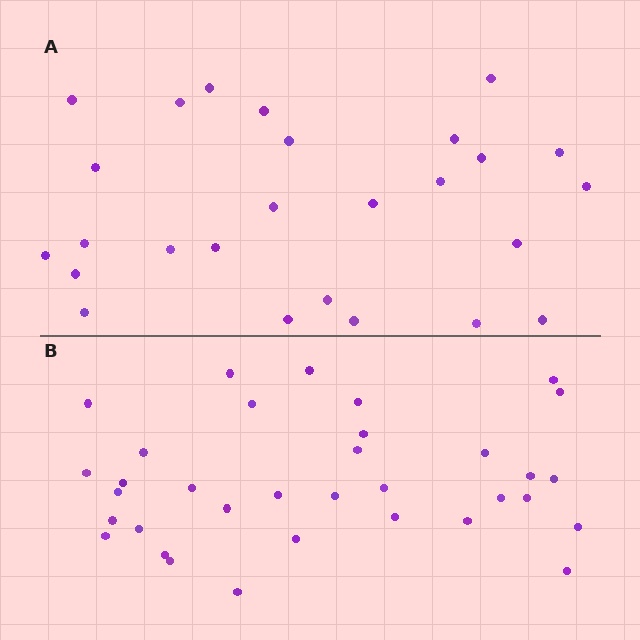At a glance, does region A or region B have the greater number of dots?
Region B (the bottom region) has more dots.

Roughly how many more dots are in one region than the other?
Region B has roughly 8 or so more dots than region A.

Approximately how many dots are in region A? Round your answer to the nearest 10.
About 30 dots. (The exact count is 26, which rounds to 30.)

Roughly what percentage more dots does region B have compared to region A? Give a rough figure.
About 30% more.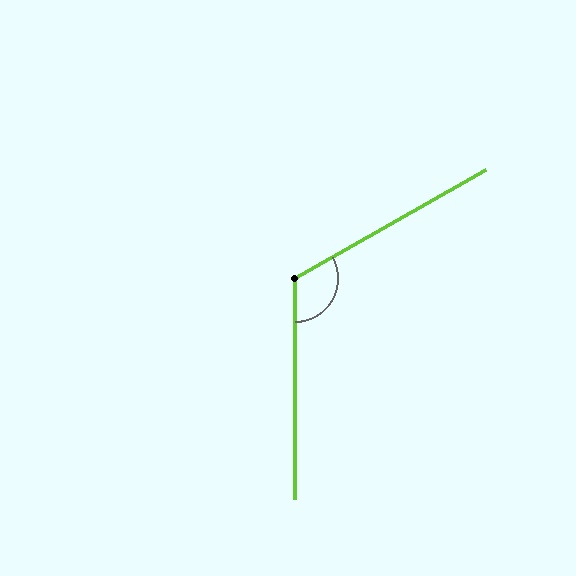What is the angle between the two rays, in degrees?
Approximately 120 degrees.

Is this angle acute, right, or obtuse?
It is obtuse.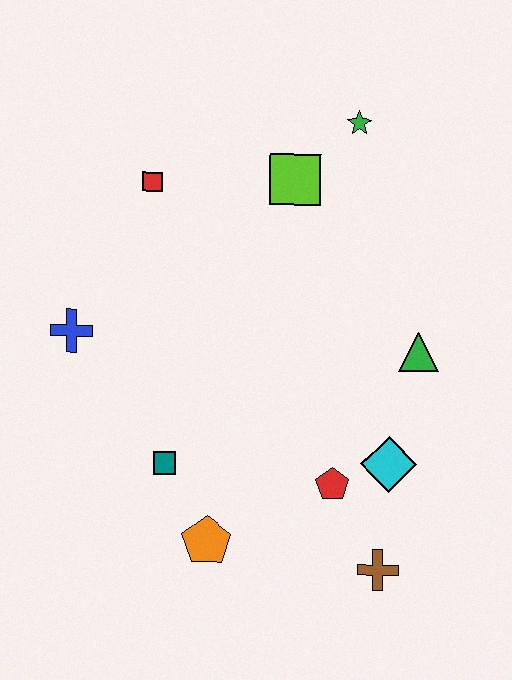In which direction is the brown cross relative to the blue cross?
The brown cross is to the right of the blue cross.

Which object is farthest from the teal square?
The green star is farthest from the teal square.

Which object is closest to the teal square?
The orange pentagon is closest to the teal square.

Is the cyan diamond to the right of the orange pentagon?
Yes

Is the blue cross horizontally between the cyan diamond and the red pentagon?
No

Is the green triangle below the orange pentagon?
No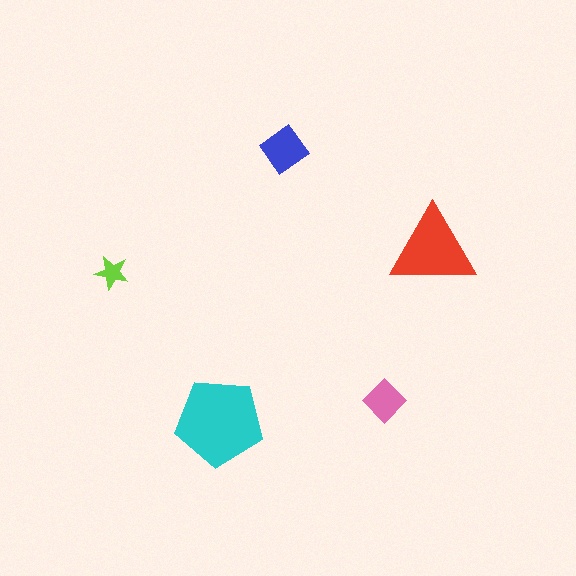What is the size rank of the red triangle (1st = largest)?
2nd.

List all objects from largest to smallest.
The cyan pentagon, the red triangle, the blue diamond, the pink diamond, the lime star.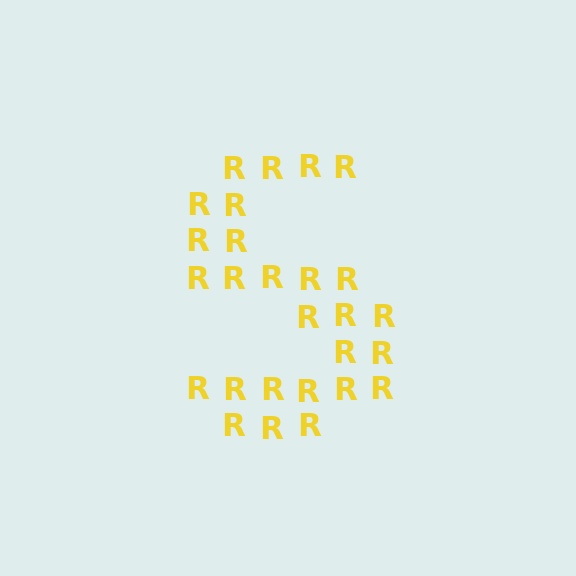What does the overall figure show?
The overall figure shows the letter S.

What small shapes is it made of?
It is made of small letter R's.